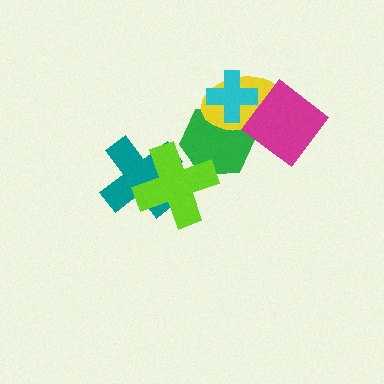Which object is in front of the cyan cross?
The magenta diamond is in front of the cyan cross.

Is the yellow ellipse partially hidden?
Yes, it is partially covered by another shape.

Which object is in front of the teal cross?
The lime cross is in front of the teal cross.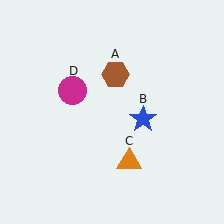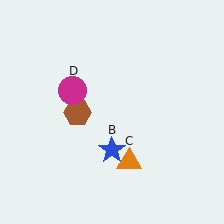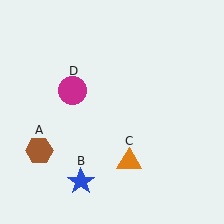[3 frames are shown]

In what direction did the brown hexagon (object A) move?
The brown hexagon (object A) moved down and to the left.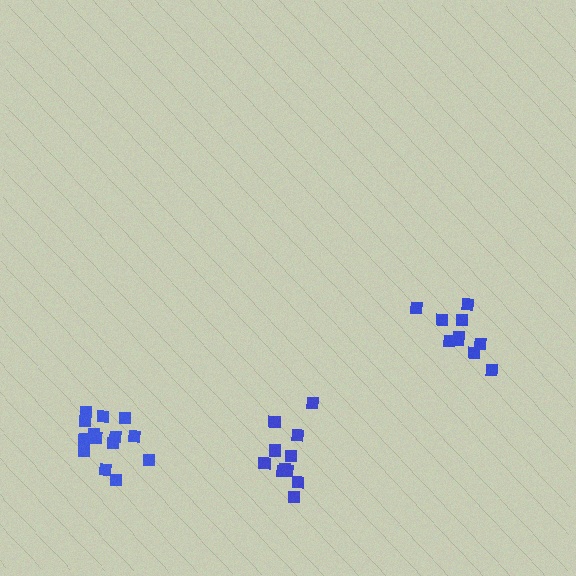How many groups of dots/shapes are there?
There are 3 groups.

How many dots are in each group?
Group 1: 11 dots, Group 2: 10 dots, Group 3: 14 dots (35 total).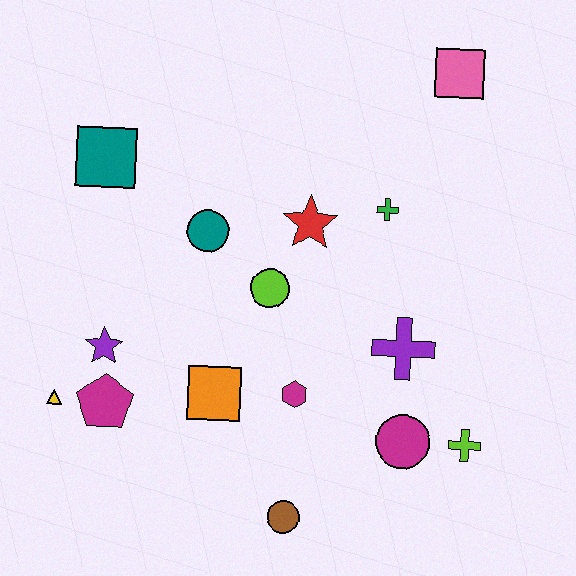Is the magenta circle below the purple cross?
Yes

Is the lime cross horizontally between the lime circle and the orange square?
No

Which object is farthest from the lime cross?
The teal square is farthest from the lime cross.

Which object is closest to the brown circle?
The magenta hexagon is closest to the brown circle.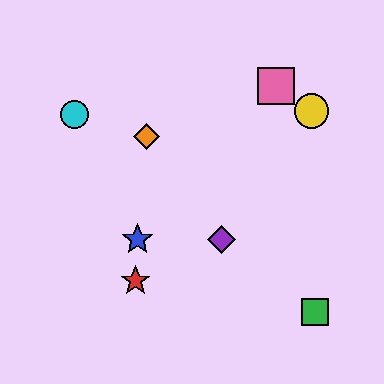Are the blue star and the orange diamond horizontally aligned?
No, the blue star is at y≈239 and the orange diamond is at y≈136.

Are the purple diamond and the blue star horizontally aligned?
Yes, both are at y≈239.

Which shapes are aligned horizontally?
The blue star, the purple diamond are aligned horizontally.